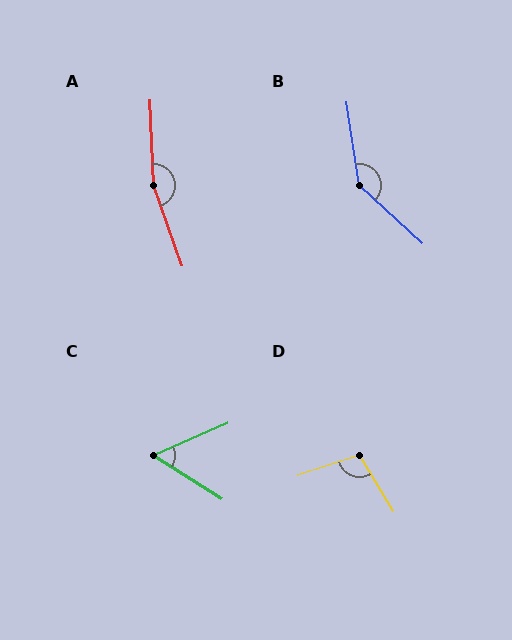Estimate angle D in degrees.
Approximately 103 degrees.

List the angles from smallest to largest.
C (56°), D (103°), B (141°), A (162°).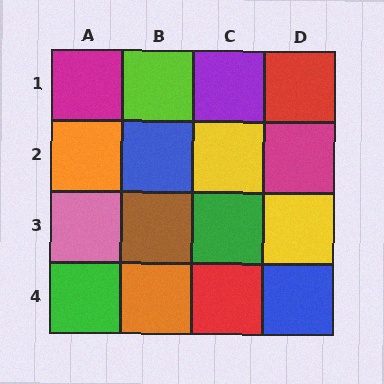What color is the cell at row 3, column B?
Brown.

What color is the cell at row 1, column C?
Purple.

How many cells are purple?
1 cell is purple.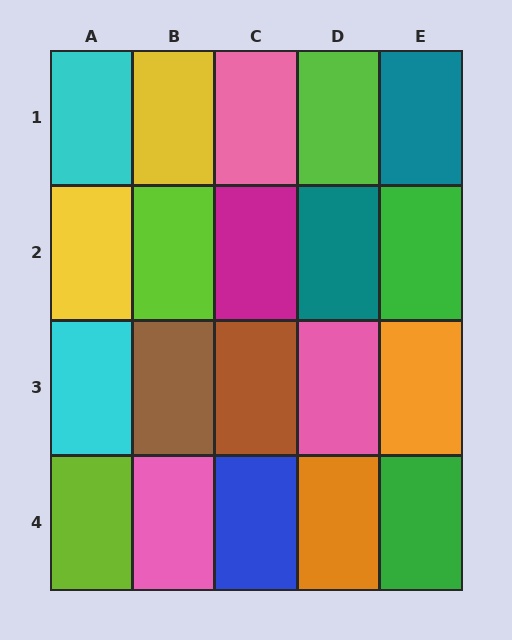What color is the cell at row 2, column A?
Yellow.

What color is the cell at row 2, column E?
Green.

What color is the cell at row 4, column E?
Green.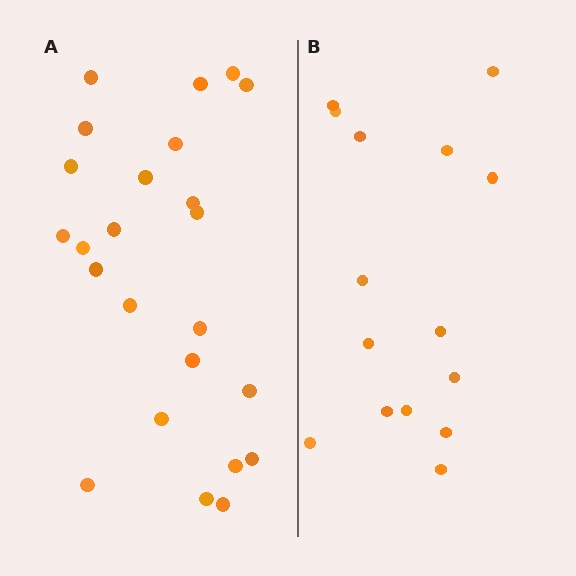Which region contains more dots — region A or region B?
Region A (the left region) has more dots.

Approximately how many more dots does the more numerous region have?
Region A has roughly 8 or so more dots than region B.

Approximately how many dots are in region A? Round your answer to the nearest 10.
About 20 dots. (The exact count is 24, which rounds to 20.)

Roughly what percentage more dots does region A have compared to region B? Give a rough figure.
About 60% more.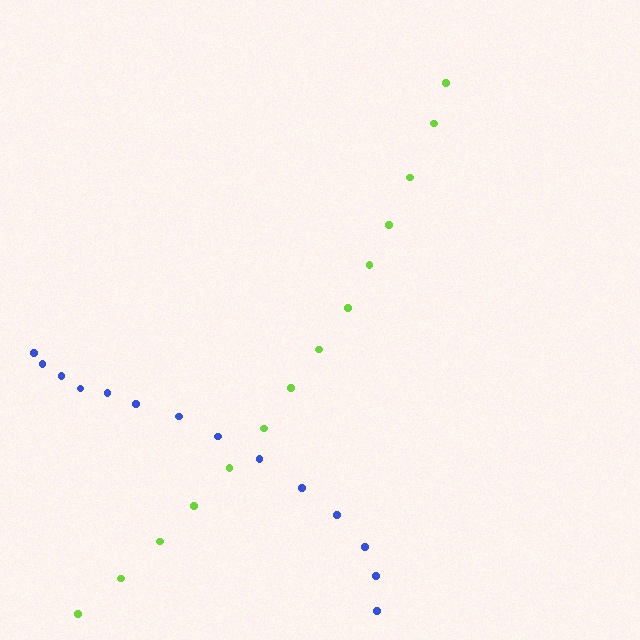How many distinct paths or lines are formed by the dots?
There are 2 distinct paths.